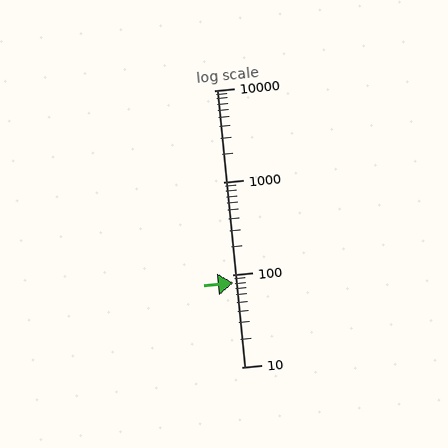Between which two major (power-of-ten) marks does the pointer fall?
The pointer is between 10 and 100.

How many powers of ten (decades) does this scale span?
The scale spans 3 decades, from 10 to 10000.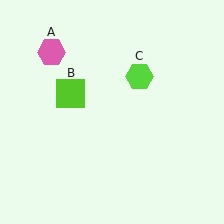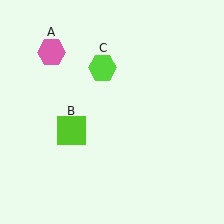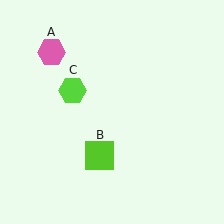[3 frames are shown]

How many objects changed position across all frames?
2 objects changed position: lime square (object B), lime hexagon (object C).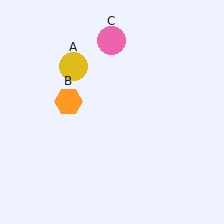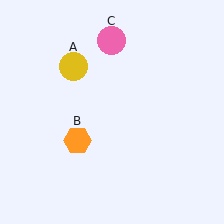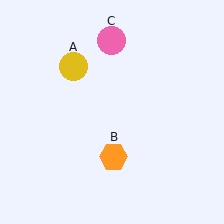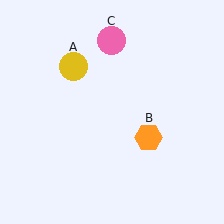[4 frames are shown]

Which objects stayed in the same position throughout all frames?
Yellow circle (object A) and pink circle (object C) remained stationary.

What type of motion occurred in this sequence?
The orange hexagon (object B) rotated counterclockwise around the center of the scene.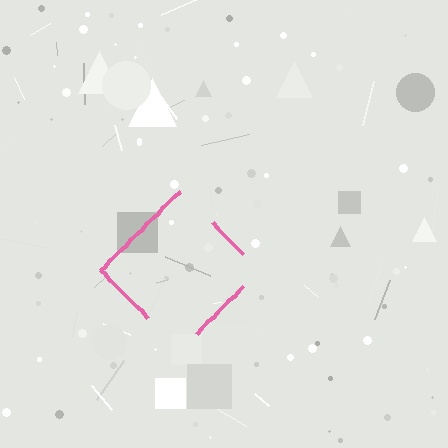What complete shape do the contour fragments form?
The contour fragments form a diamond.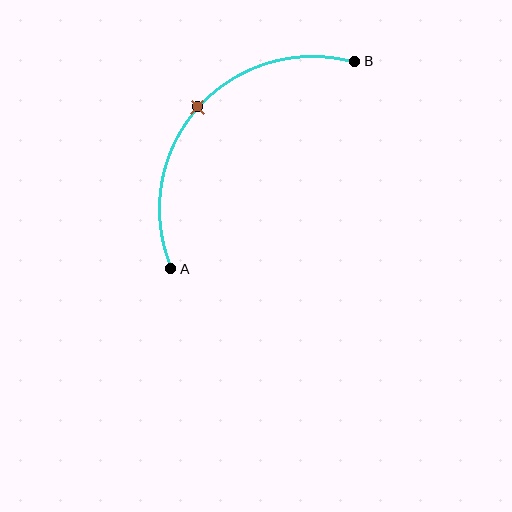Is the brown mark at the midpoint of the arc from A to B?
Yes. The brown mark lies on the arc at equal arc-length from both A and B — it is the arc midpoint.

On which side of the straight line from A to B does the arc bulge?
The arc bulges above and to the left of the straight line connecting A and B.